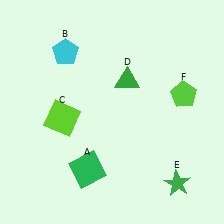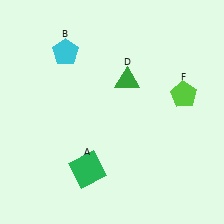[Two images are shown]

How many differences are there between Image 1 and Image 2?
There are 2 differences between the two images.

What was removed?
The green star (E), the lime square (C) were removed in Image 2.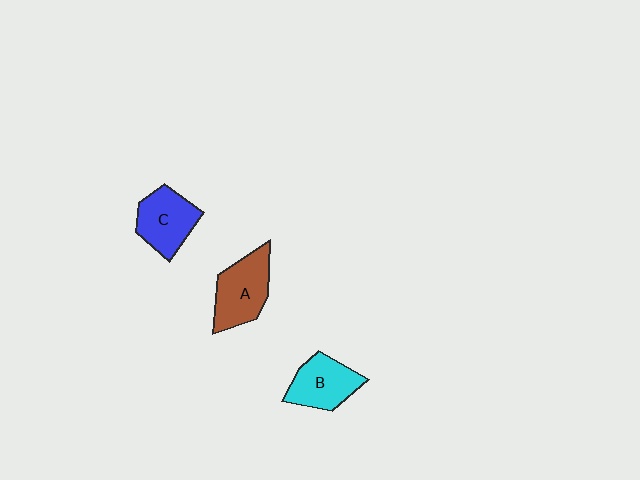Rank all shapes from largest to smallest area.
From largest to smallest: A (brown), C (blue), B (cyan).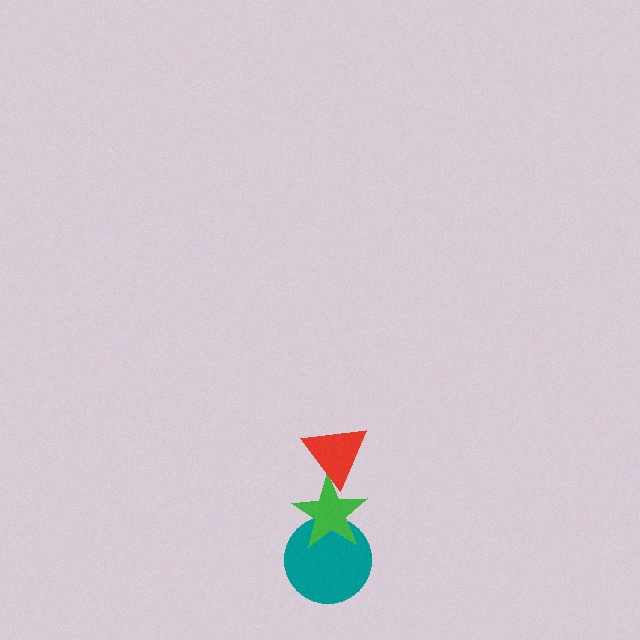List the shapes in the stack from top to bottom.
From top to bottom: the red triangle, the green star, the teal circle.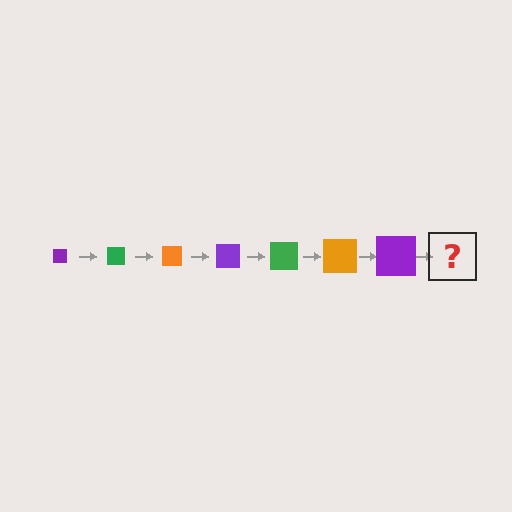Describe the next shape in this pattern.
It should be a green square, larger than the previous one.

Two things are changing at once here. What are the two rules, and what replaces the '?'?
The two rules are that the square grows larger each step and the color cycles through purple, green, and orange. The '?' should be a green square, larger than the previous one.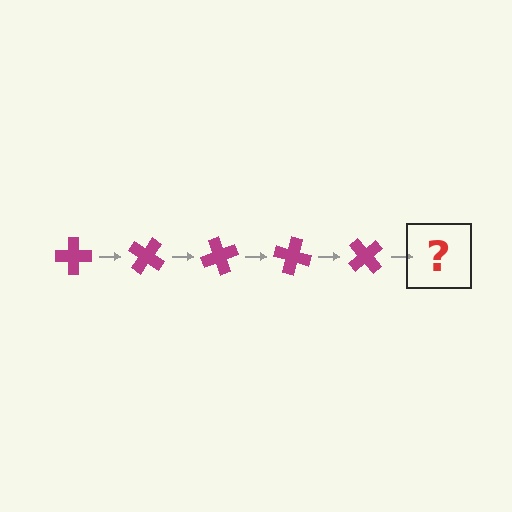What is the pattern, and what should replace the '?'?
The pattern is that the cross rotates 35 degrees each step. The '?' should be a magenta cross rotated 175 degrees.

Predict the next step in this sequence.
The next step is a magenta cross rotated 175 degrees.